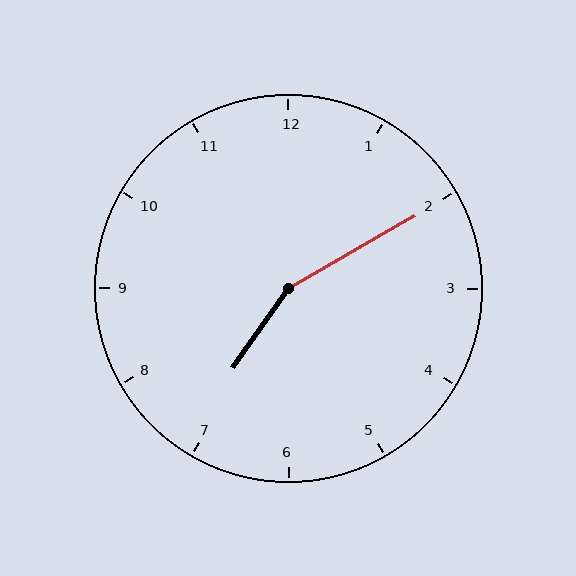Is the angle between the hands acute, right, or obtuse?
It is obtuse.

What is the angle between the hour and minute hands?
Approximately 155 degrees.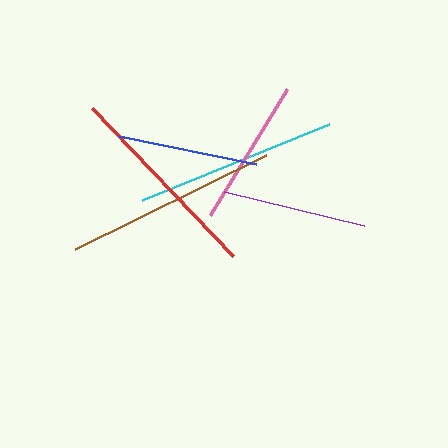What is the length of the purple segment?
The purple segment is approximately 144 pixels long.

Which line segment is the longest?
The brown line is the longest at approximately 213 pixels.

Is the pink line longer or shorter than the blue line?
The pink line is longer than the blue line.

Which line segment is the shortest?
The blue line is the shortest at approximately 140 pixels.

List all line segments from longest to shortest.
From longest to shortest: brown, red, cyan, pink, purple, blue.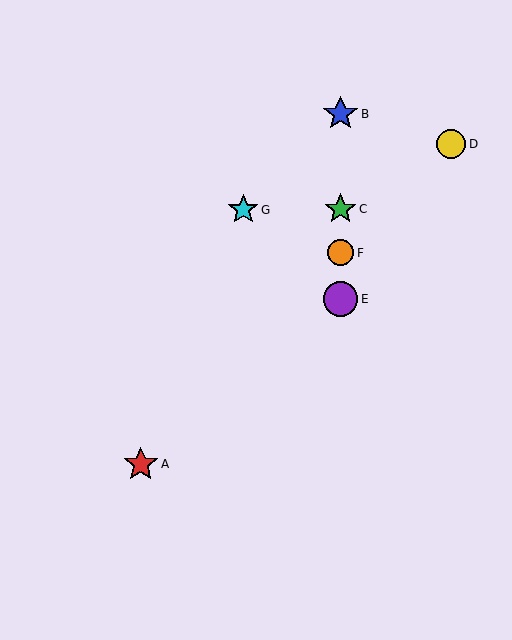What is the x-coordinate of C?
Object C is at x≈340.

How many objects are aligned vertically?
4 objects (B, C, E, F) are aligned vertically.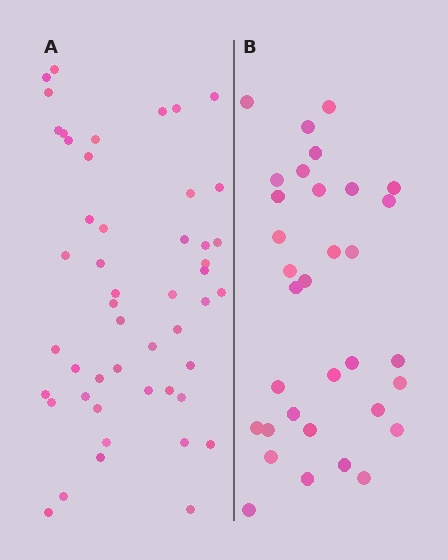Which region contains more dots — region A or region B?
Region A (the left region) has more dots.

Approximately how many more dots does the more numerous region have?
Region A has approximately 15 more dots than region B.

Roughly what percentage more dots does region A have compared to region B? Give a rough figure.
About 50% more.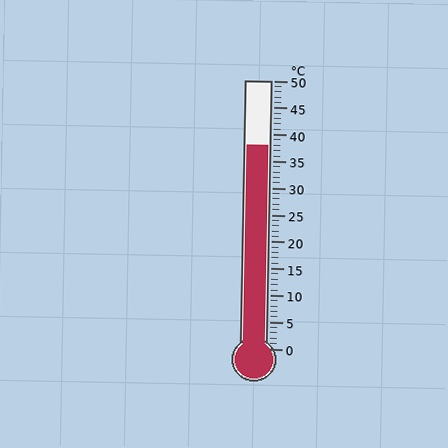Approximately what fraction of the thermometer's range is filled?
The thermometer is filled to approximately 75% of its range.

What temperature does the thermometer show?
The thermometer shows approximately 38°C.